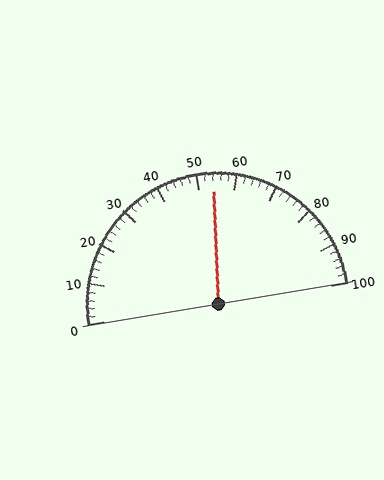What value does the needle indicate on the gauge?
The needle indicates approximately 54.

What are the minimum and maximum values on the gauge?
The gauge ranges from 0 to 100.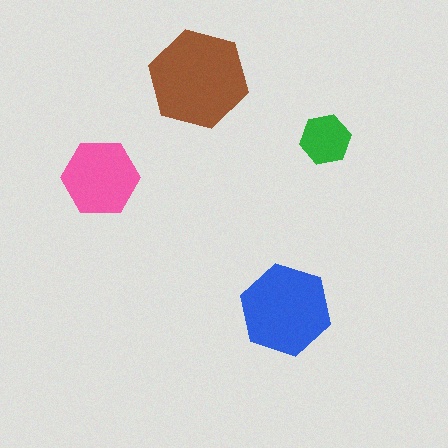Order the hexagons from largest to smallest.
the brown one, the blue one, the pink one, the green one.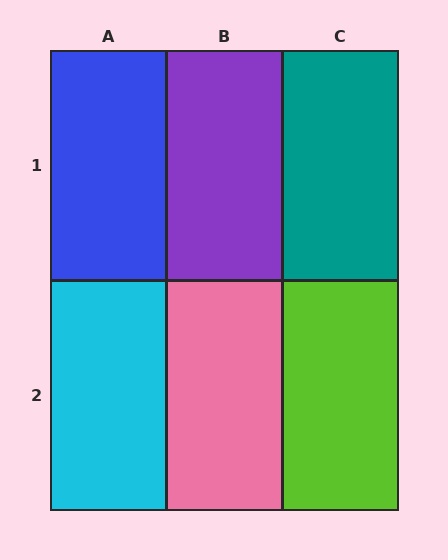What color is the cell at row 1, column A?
Blue.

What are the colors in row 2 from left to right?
Cyan, pink, lime.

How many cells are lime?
1 cell is lime.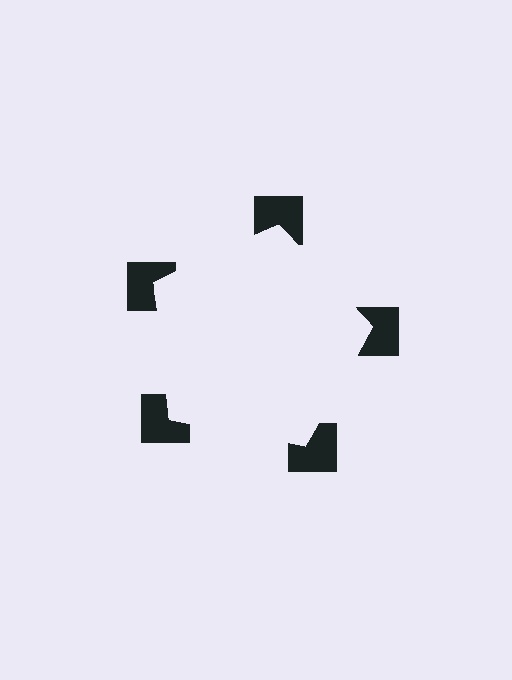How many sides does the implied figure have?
5 sides.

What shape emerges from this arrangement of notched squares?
An illusory pentagon — its edges are inferred from the aligned wedge cuts in the notched squares, not physically drawn.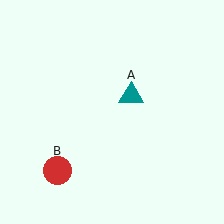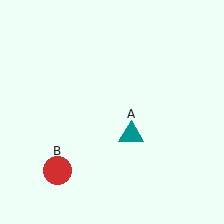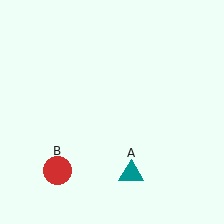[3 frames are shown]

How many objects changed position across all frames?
1 object changed position: teal triangle (object A).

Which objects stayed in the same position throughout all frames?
Red circle (object B) remained stationary.